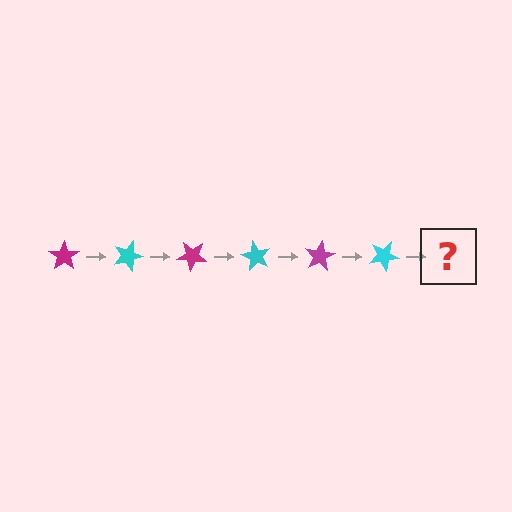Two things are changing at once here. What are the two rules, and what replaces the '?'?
The two rules are that it rotates 20 degrees each step and the color cycles through magenta and cyan. The '?' should be a magenta star, rotated 120 degrees from the start.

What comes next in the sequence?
The next element should be a magenta star, rotated 120 degrees from the start.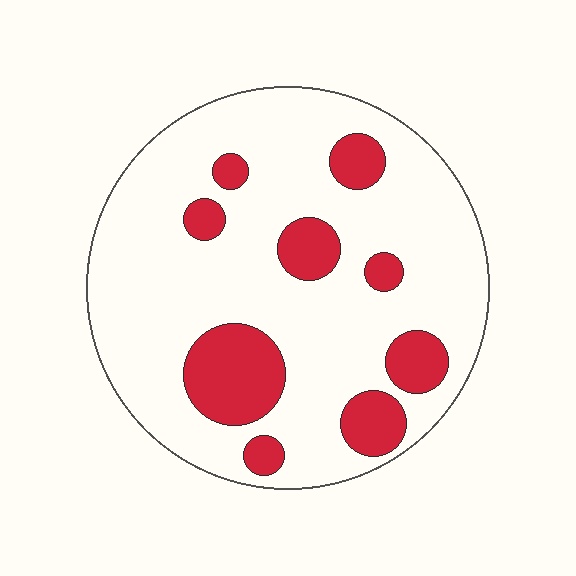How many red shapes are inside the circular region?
9.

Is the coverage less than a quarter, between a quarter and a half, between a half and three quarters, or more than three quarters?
Less than a quarter.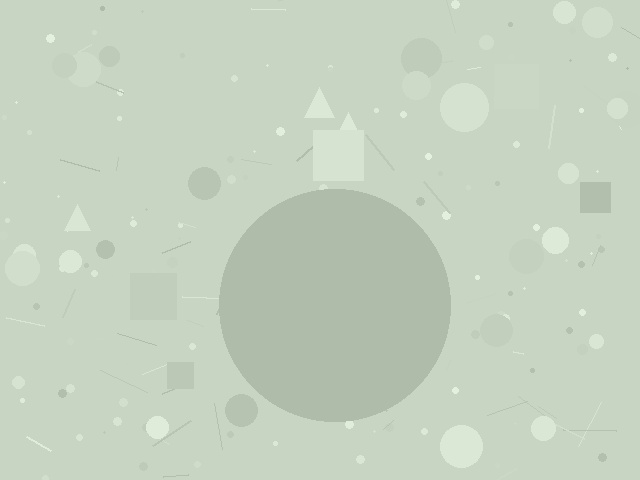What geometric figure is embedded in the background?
A circle is embedded in the background.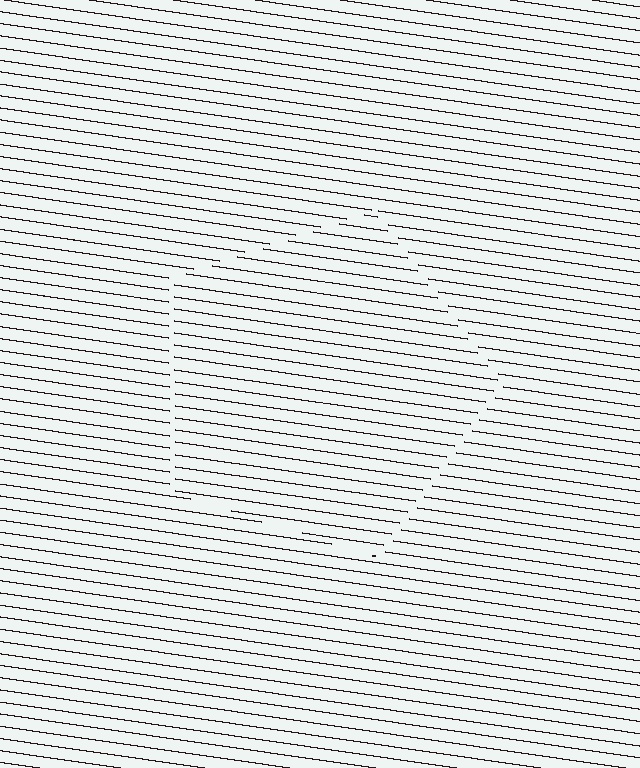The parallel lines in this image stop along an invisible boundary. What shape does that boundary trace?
An illusory pentagon. The interior of the shape contains the same grating, shifted by half a period — the contour is defined by the phase discontinuity where line-ends from the inner and outer gratings abut.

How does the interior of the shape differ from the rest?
The interior of the shape contains the same grating, shifted by half a period — the contour is defined by the phase discontinuity where line-ends from the inner and outer gratings abut.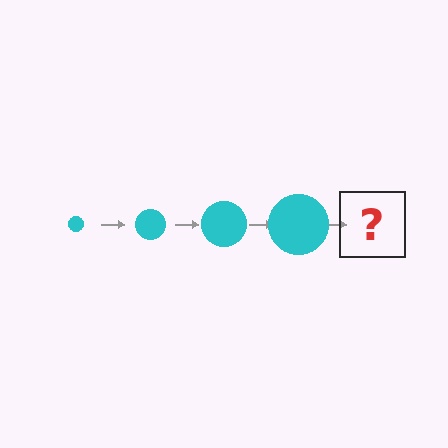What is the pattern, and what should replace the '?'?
The pattern is that the circle gets progressively larger each step. The '?' should be a cyan circle, larger than the previous one.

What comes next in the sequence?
The next element should be a cyan circle, larger than the previous one.